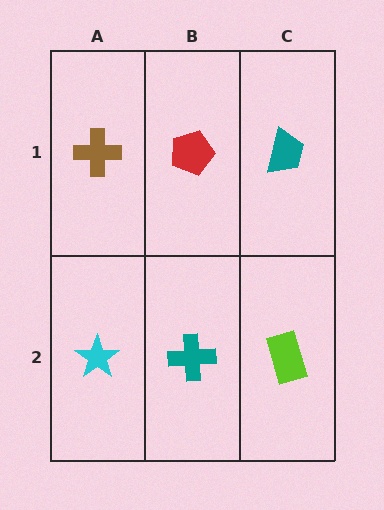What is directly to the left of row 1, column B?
A brown cross.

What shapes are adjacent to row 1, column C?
A lime rectangle (row 2, column C), a red pentagon (row 1, column B).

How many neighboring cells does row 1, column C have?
2.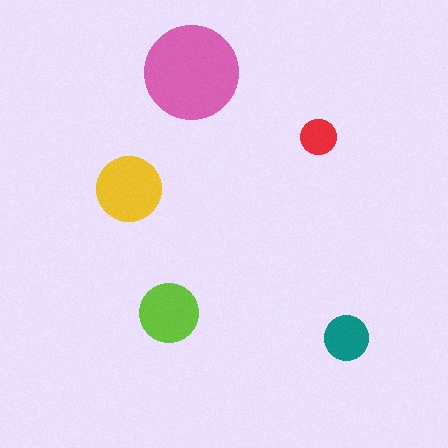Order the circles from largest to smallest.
the pink one, the yellow one, the lime one, the teal one, the red one.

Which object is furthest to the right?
The teal circle is rightmost.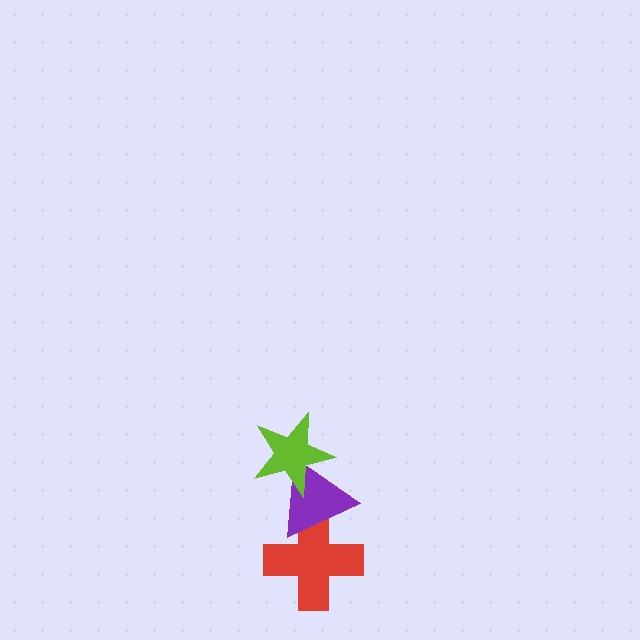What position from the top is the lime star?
The lime star is 1st from the top.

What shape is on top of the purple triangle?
The lime star is on top of the purple triangle.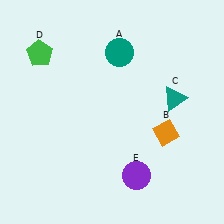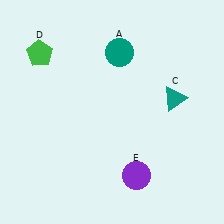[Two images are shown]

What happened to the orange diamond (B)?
The orange diamond (B) was removed in Image 2. It was in the bottom-right area of Image 1.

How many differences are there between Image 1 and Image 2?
There is 1 difference between the two images.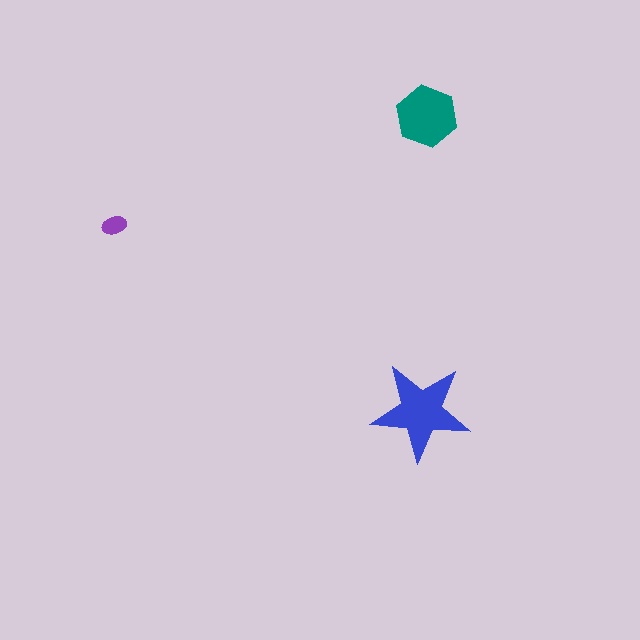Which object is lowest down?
The blue star is bottommost.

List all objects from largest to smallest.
The blue star, the teal hexagon, the purple ellipse.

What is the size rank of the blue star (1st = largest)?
1st.